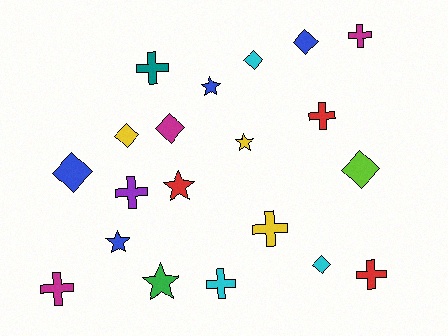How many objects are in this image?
There are 20 objects.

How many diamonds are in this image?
There are 7 diamonds.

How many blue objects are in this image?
There are 4 blue objects.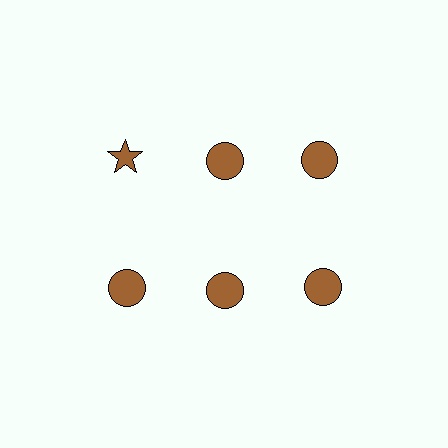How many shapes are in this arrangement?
There are 6 shapes arranged in a grid pattern.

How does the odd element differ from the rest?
It has a different shape: star instead of circle.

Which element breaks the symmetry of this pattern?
The brown star in the top row, leftmost column breaks the symmetry. All other shapes are brown circles.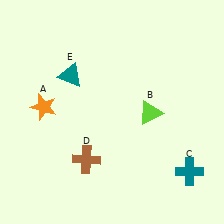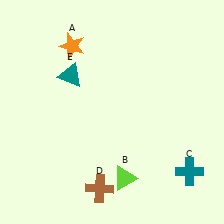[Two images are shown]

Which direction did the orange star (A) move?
The orange star (A) moved up.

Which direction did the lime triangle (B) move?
The lime triangle (B) moved down.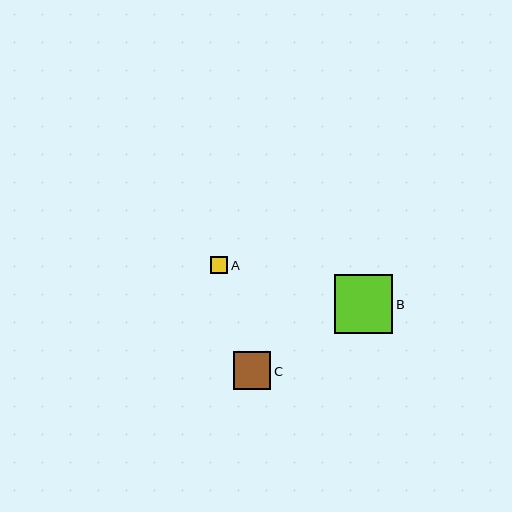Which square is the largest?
Square B is the largest with a size of approximately 58 pixels.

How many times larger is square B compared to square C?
Square B is approximately 1.5 times the size of square C.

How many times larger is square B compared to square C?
Square B is approximately 1.5 times the size of square C.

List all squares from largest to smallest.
From largest to smallest: B, C, A.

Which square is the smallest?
Square A is the smallest with a size of approximately 17 pixels.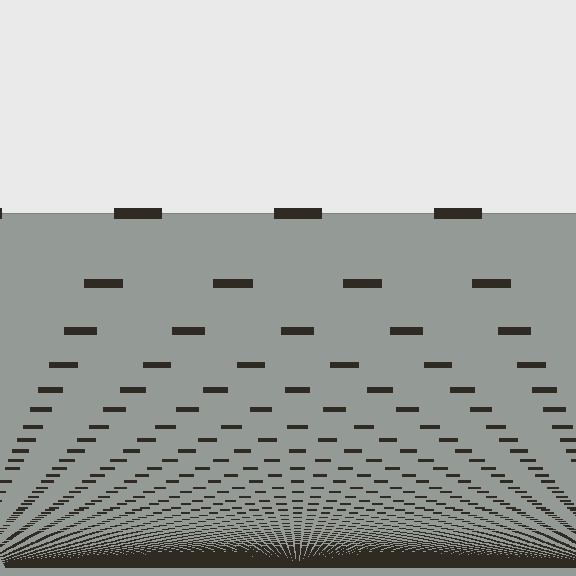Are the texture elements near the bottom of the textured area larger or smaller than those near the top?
Smaller. The gradient is inverted — elements near the bottom are smaller and denser.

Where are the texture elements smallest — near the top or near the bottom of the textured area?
Near the bottom.